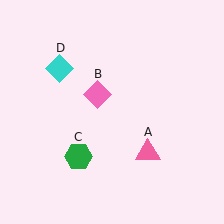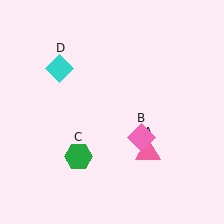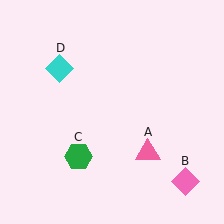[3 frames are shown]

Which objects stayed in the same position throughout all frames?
Pink triangle (object A) and green hexagon (object C) and cyan diamond (object D) remained stationary.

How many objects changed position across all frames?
1 object changed position: pink diamond (object B).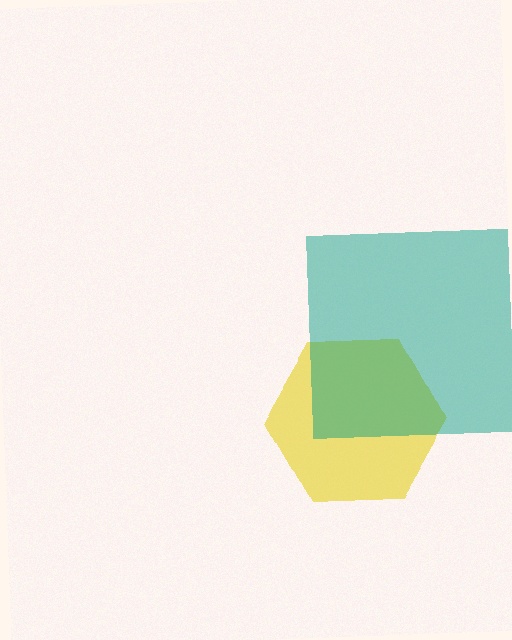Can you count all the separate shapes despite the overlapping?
Yes, there are 2 separate shapes.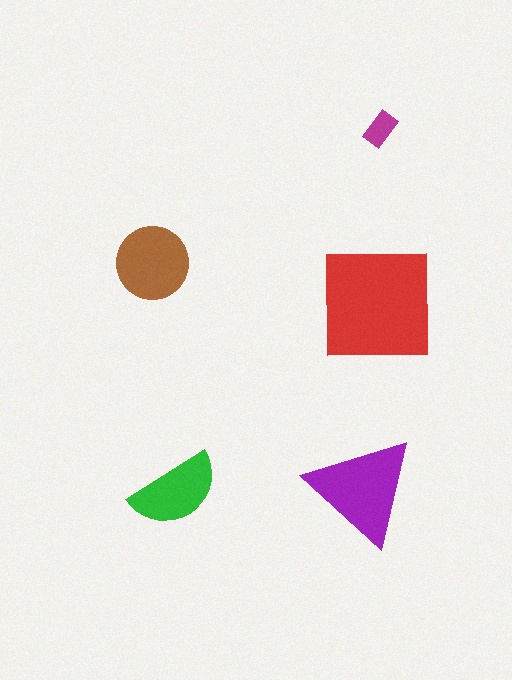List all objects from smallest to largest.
The magenta rectangle, the green semicircle, the brown circle, the purple triangle, the red square.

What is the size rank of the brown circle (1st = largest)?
3rd.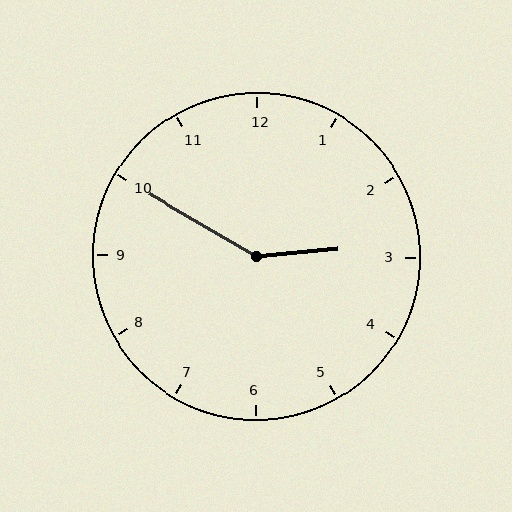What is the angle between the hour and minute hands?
Approximately 145 degrees.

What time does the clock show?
2:50.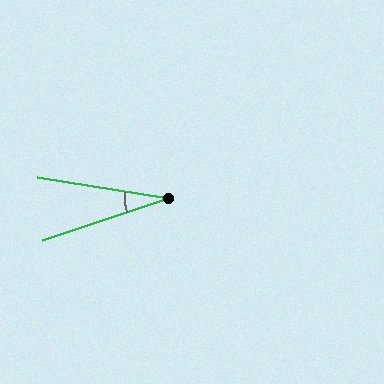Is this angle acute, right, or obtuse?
It is acute.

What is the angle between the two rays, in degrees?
Approximately 28 degrees.